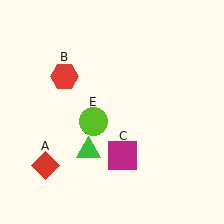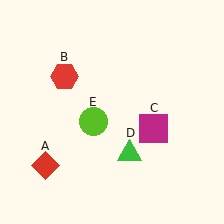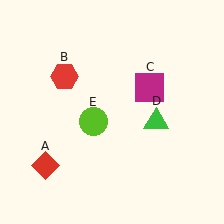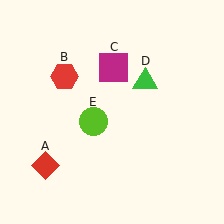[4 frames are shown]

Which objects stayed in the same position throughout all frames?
Red diamond (object A) and red hexagon (object B) and lime circle (object E) remained stationary.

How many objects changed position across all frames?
2 objects changed position: magenta square (object C), green triangle (object D).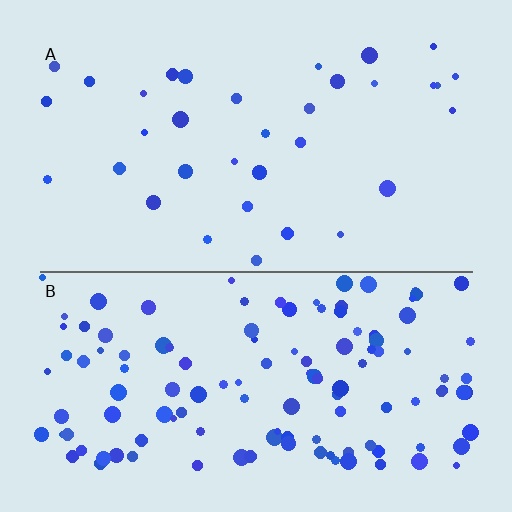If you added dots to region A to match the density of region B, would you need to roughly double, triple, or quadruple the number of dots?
Approximately quadruple.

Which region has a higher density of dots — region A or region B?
B (the bottom).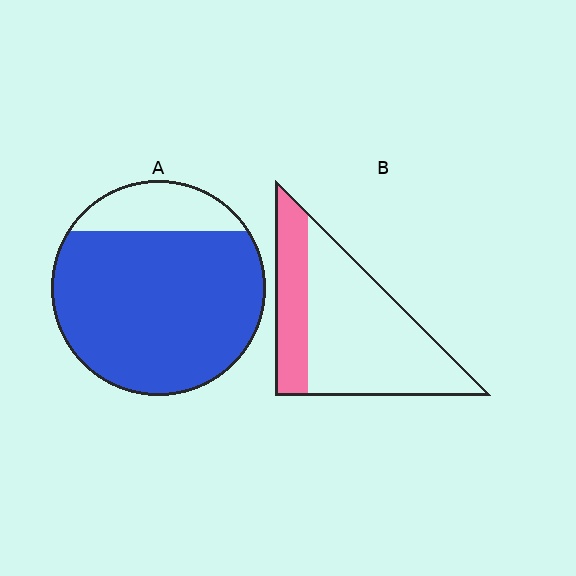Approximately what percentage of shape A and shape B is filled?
A is approximately 80% and B is approximately 30%.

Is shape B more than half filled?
No.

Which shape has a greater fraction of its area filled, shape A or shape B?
Shape A.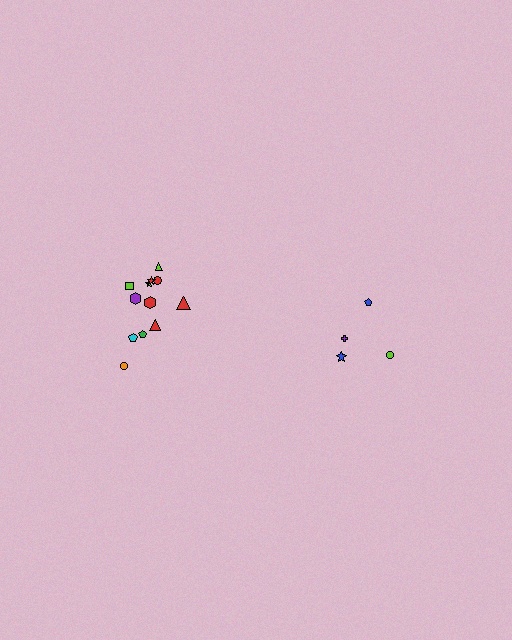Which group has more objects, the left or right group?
The left group.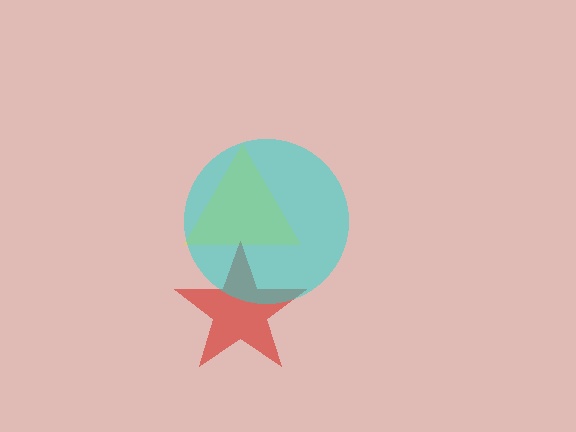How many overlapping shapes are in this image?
There are 3 overlapping shapes in the image.